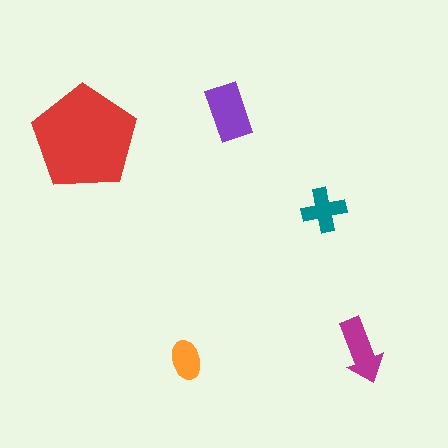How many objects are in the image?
There are 5 objects in the image.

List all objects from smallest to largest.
The orange ellipse, the teal cross, the magenta arrow, the purple rectangle, the red pentagon.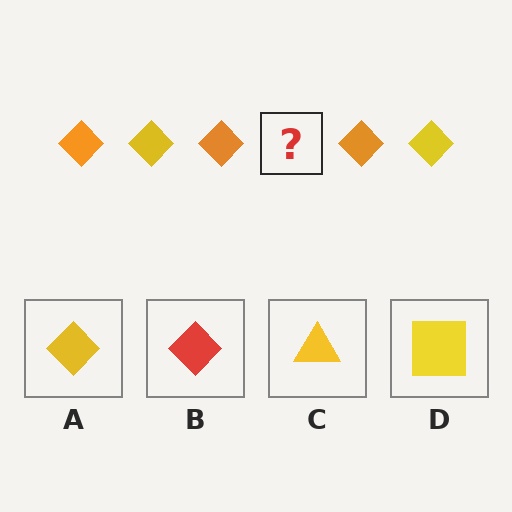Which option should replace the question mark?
Option A.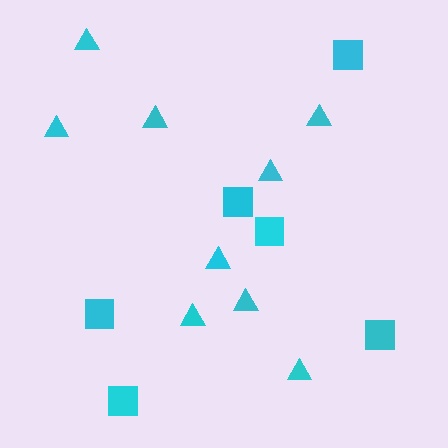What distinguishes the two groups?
There are 2 groups: one group of triangles (9) and one group of squares (6).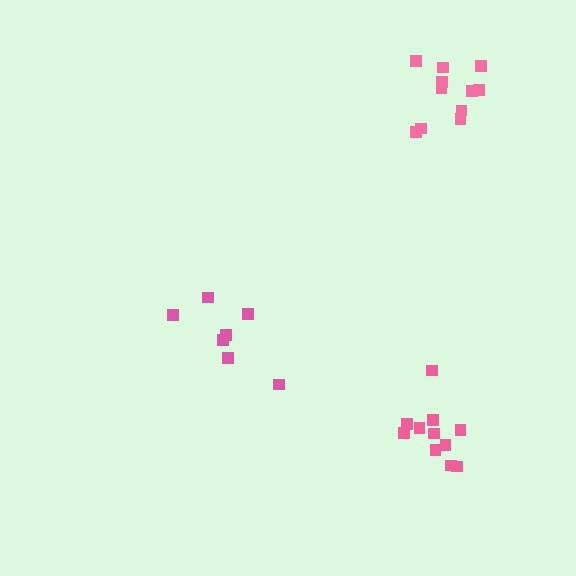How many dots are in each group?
Group 1: 7 dots, Group 2: 11 dots, Group 3: 11 dots (29 total).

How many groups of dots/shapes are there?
There are 3 groups.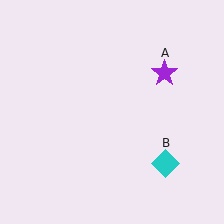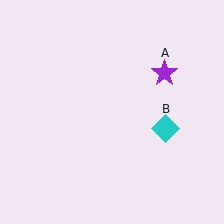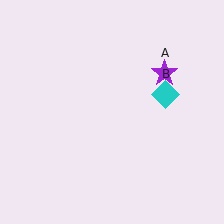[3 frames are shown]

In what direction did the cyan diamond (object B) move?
The cyan diamond (object B) moved up.